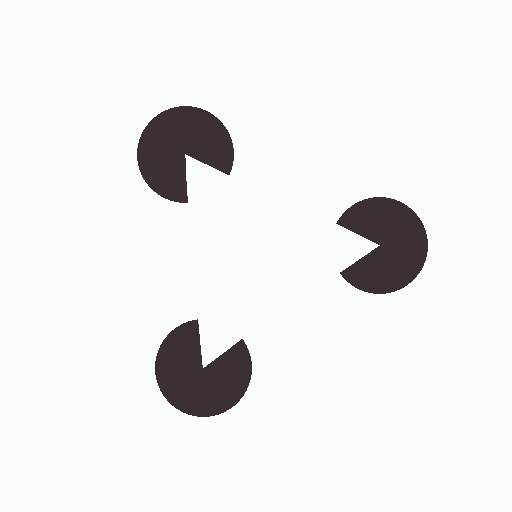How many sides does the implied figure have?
3 sides.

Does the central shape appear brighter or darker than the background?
It typically appears slightly brighter than the background, even though no actual brightness change is drawn.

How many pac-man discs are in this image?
There are 3 — one at each vertex of the illusory triangle.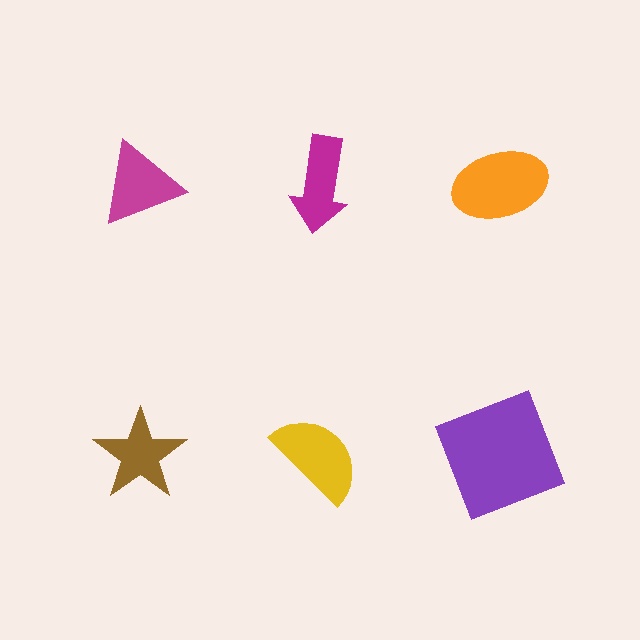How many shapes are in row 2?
3 shapes.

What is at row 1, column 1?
A magenta triangle.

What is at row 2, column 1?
A brown star.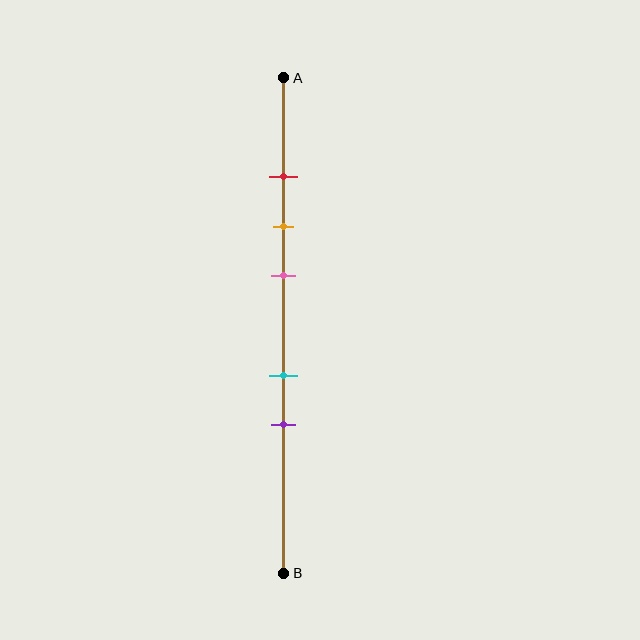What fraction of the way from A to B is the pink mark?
The pink mark is approximately 40% (0.4) of the way from A to B.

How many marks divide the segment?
There are 5 marks dividing the segment.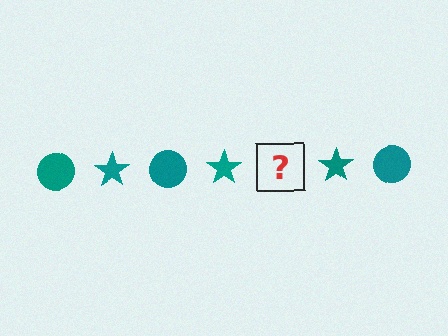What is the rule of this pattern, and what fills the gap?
The rule is that the pattern cycles through circle, star shapes in teal. The gap should be filled with a teal circle.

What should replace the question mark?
The question mark should be replaced with a teal circle.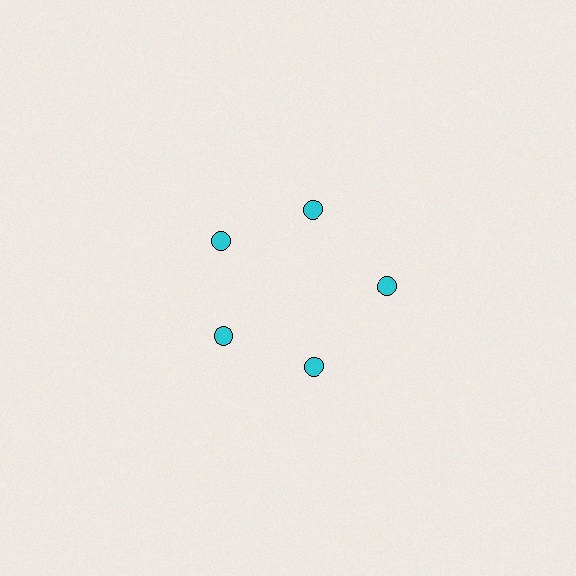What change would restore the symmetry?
The symmetry would be restored by moving it inward, back onto the ring so that all 5 circles sit at equal angles and equal distance from the center.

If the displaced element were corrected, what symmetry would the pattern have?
It would have 5-fold rotational symmetry — the pattern would map onto itself every 72 degrees.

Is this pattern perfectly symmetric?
No. The 5 cyan circles are arranged in a ring, but one element near the 3 o'clock position is pushed outward from the center, breaking the 5-fold rotational symmetry.